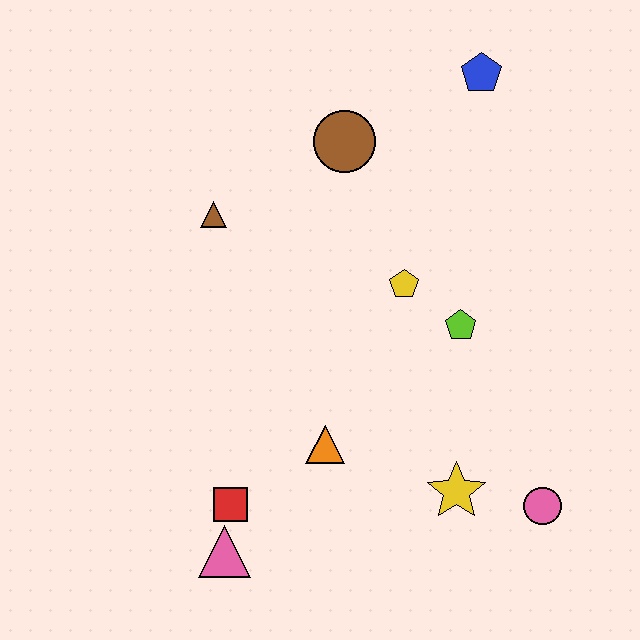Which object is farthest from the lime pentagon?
The pink triangle is farthest from the lime pentagon.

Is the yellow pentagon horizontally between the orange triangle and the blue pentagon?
Yes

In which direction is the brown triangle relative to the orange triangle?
The brown triangle is above the orange triangle.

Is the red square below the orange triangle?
Yes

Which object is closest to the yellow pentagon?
The lime pentagon is closest to the yellow pentagon.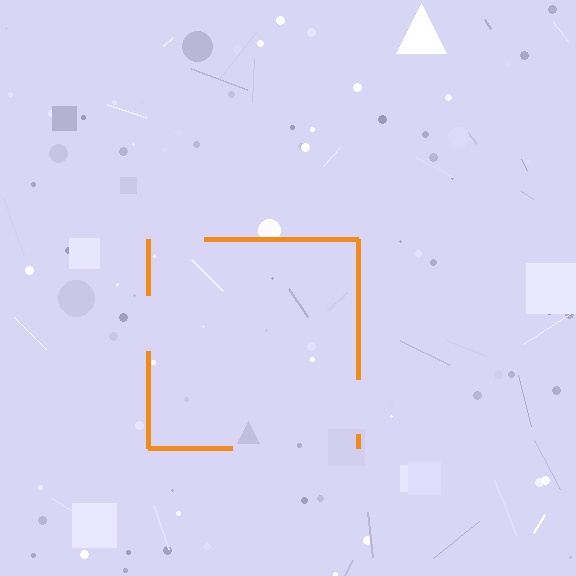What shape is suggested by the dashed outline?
The dashed outline suggests a square.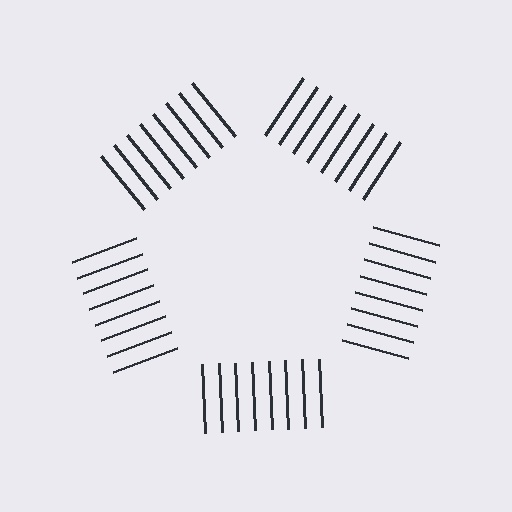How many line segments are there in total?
40 — 8 along each of the 5 edges.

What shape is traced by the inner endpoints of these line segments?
An illusory pentagon — the line segments terminate on its edges but no continuous stroke is drawn.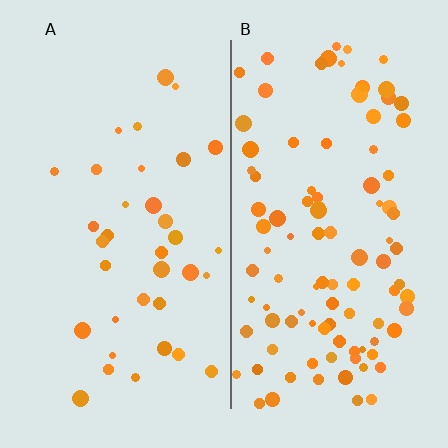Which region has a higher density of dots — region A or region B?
B (the right).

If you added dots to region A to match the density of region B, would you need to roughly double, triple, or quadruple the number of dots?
Approximately triple.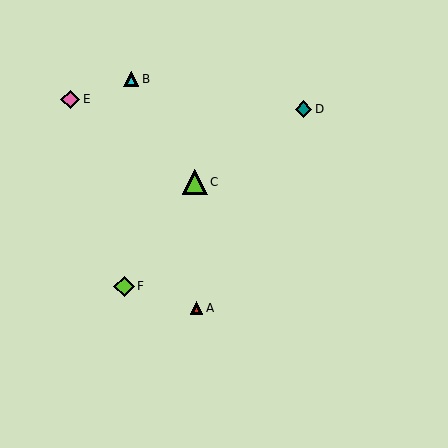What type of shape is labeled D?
Shape D is a teal diamond.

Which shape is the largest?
The lime triangle (labeled C) is the largest.